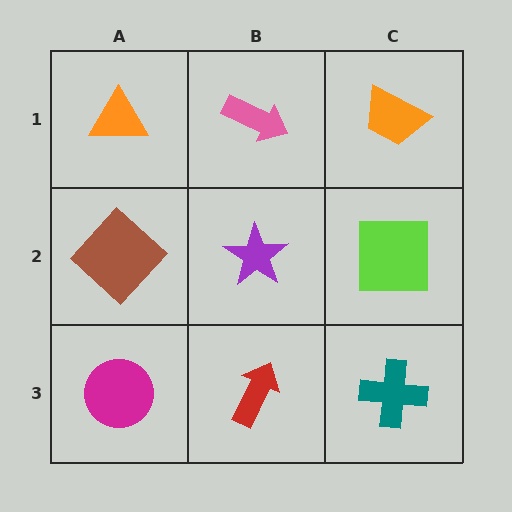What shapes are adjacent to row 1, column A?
A brown diamond (row 2, column A), a pink arrow (row 1, column B).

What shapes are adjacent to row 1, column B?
A purple star (row 2, column B), an orange triangle (row 1, column A), an orange trapezoid (row 1, column C).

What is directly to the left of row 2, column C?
A purple star.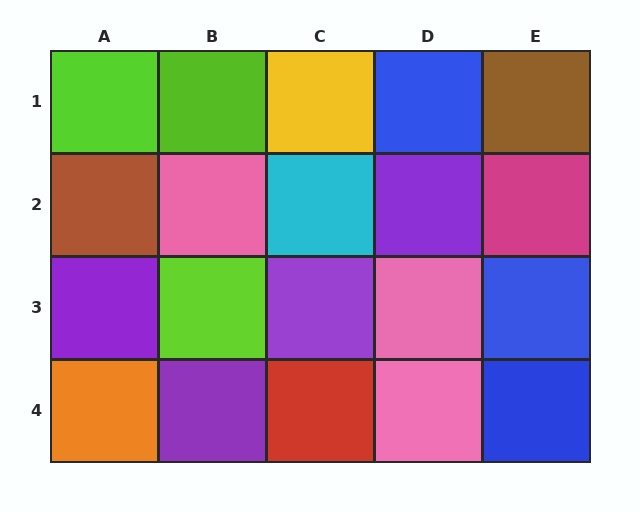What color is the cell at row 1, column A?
Lime.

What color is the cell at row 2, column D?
Purple.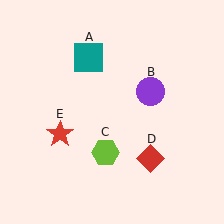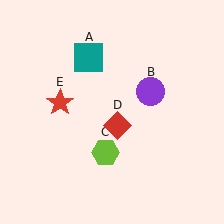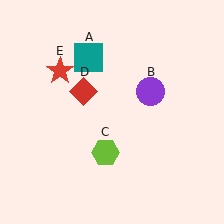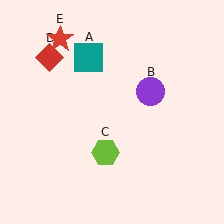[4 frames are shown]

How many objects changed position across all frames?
2 objects changed position: red diamond (object D), red star (object E).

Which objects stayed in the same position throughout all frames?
Teal square (object A) and purple circle (object B) and lime hexagon (object C) remained stationary.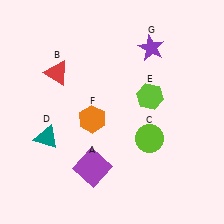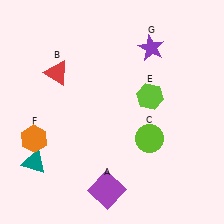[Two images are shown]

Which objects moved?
The objects that moved are: the purple square (A), the teal triangle (D), the orange hexagon (F).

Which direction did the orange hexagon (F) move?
The orange hexagon (F) moved left.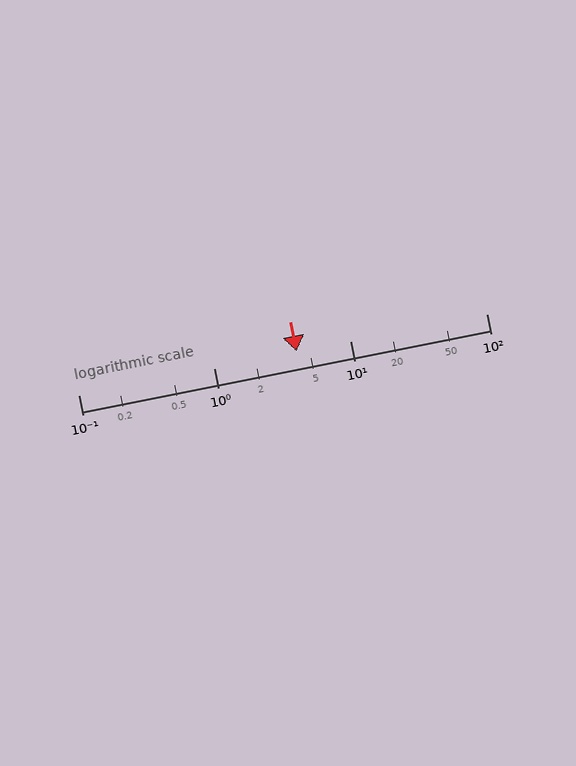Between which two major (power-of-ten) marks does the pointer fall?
The pointer is between 1 and 10.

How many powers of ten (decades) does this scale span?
The scale spans 3 decades, from 0.1 to 100.